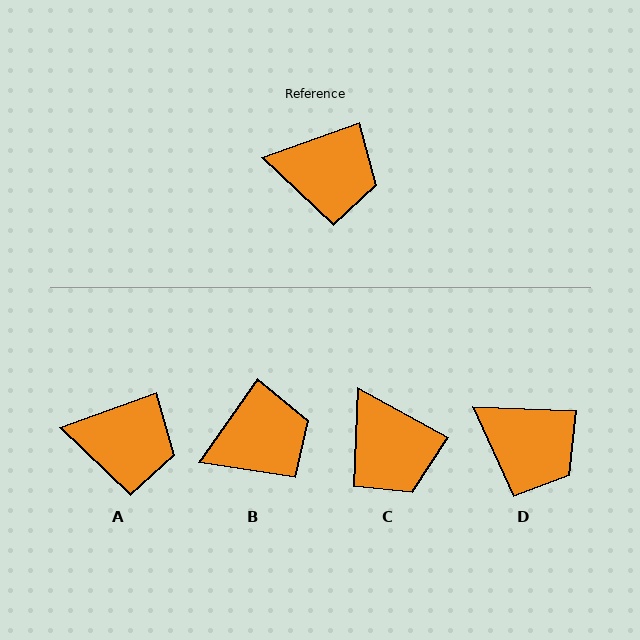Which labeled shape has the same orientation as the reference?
A.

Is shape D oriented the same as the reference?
No, it is off by about 22 degrees.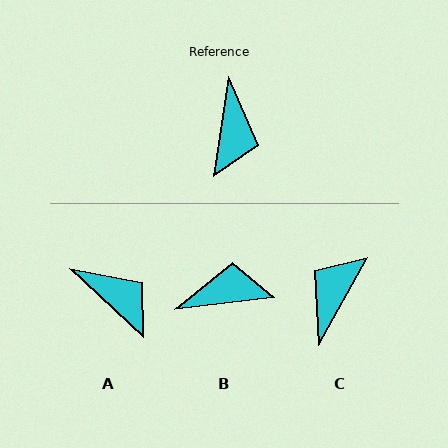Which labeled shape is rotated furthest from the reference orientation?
C, about 159 degrees away.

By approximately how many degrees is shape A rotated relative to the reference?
Approximately 56 degrees counter-clockwise.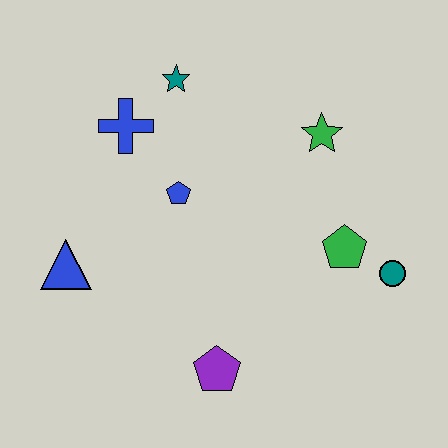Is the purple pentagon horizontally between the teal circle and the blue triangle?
Yes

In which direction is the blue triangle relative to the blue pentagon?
The blue triangle is to the left of the blue pentagon.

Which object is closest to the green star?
The green pentagon is closest to the green star.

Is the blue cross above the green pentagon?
Yes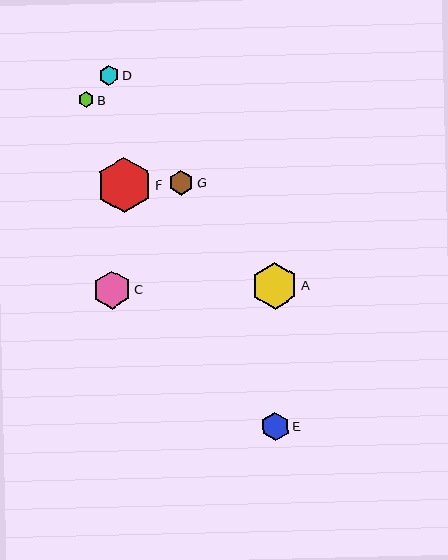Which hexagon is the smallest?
Hexagon B is the smallest with a size of approximately 16 pixels.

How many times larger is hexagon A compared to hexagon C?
Hexagon A is approximately 1.2 times the size of hexagon C.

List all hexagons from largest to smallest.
From largest to smallest: F, A, C, E, G, D, B.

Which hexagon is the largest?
Hexagon F is the largest with a size of approximately 56 pixels.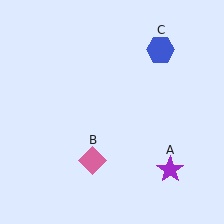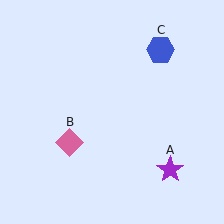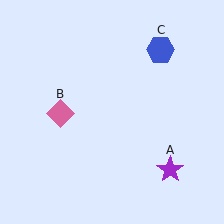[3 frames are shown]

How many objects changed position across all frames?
1 object changed position: pink diamond (object B).